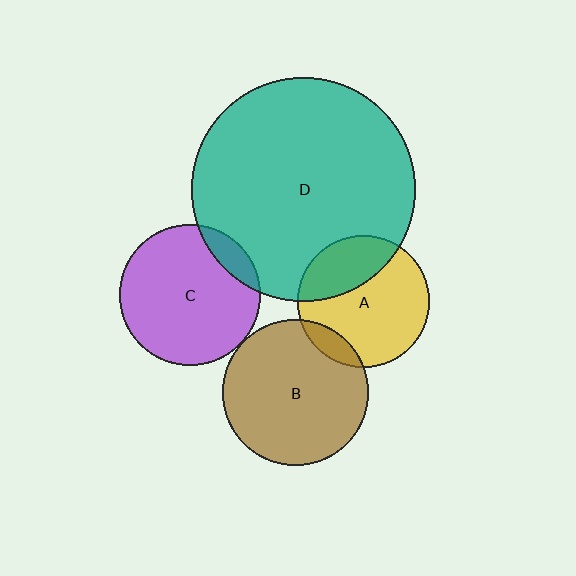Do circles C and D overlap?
Yes.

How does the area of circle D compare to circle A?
Approximately 2.9 times.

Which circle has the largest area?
Circle D (teal).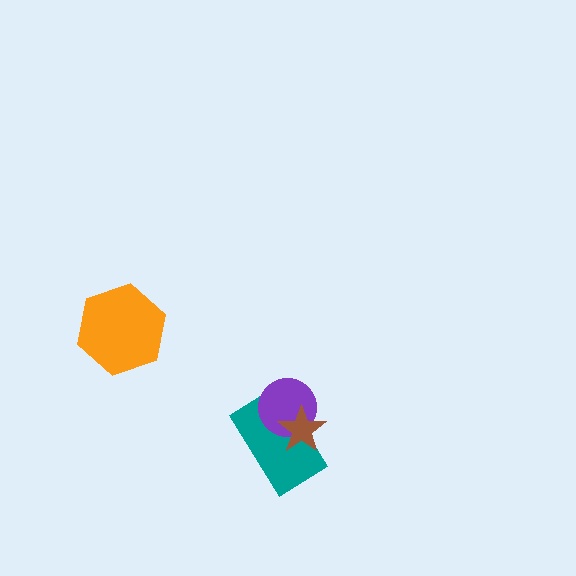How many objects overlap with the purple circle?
2 objects overlap with the purple circle.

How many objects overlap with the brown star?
2 objects overlap with the brown star.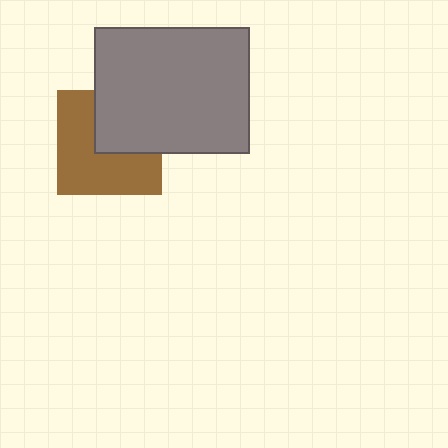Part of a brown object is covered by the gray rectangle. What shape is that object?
It is a square.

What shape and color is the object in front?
The object in front is a gray rectangle.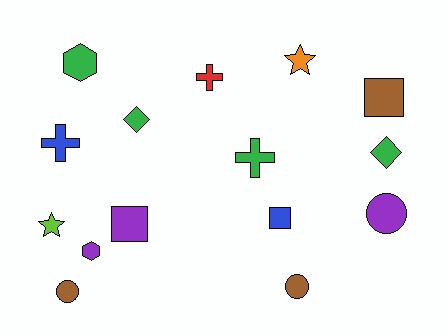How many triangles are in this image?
There are no triangles.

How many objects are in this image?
There are 15 objects.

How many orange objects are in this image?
There is 1 orange object.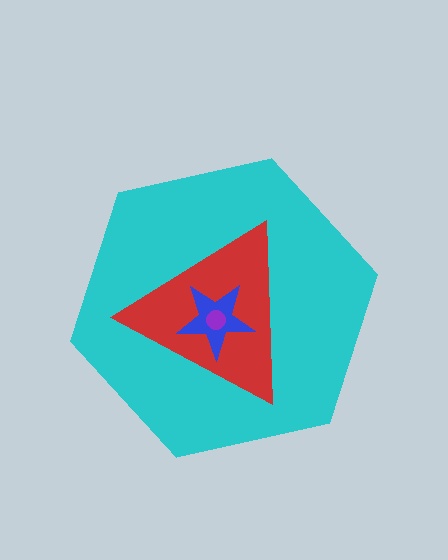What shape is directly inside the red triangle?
The blue star.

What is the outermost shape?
The cyan hexagon.